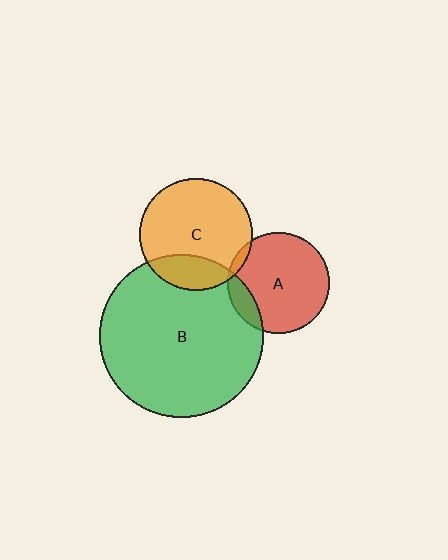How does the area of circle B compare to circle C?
Approximately 2.1 times.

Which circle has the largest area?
Circle B (green).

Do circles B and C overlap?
Yes.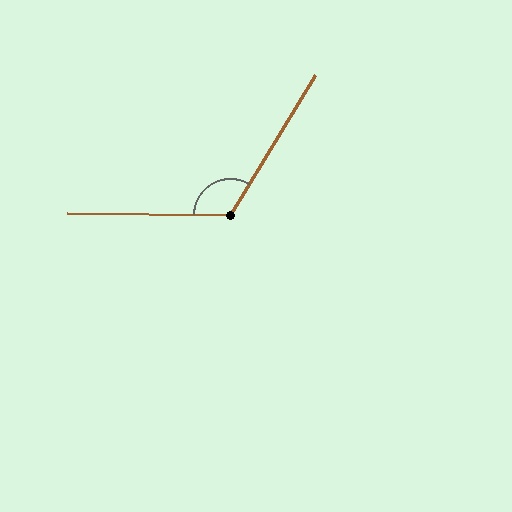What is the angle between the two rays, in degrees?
Approximately 120 degrees.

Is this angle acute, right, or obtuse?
It is obtuse.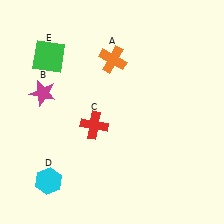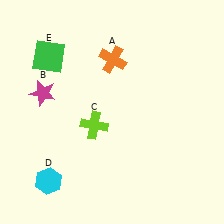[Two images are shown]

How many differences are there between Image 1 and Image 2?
There is 1 difference between the two images.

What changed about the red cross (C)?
In Image 1, C is red. In Image 2, it changed to lime.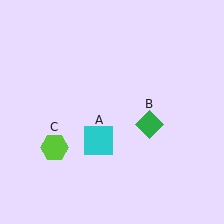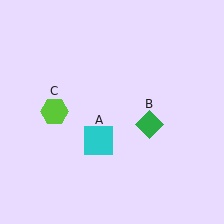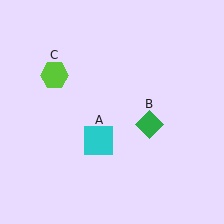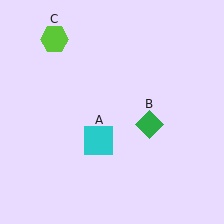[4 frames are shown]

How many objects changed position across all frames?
1 object changed position: lime hexagon (object C).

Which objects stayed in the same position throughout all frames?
Cyan square (object A) and green diamond (object B) remained stationary.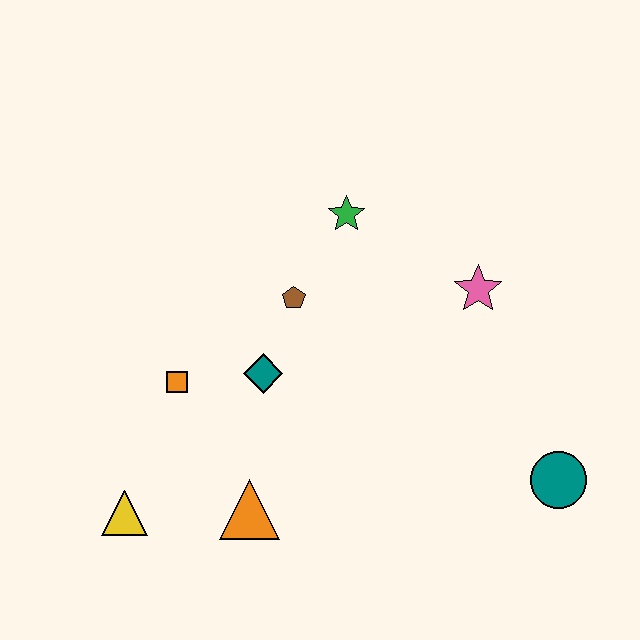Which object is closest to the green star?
The brown pentagon is closest to the green star.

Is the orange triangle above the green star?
No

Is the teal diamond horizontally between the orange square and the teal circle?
Yes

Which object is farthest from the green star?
The yellow triangle is farthest from the green star.